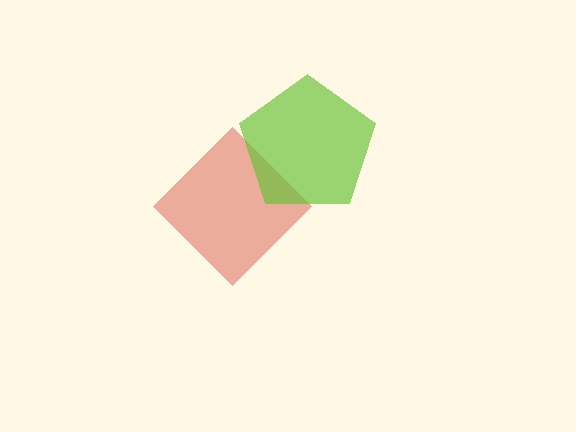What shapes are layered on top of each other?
The layered shapes are: a red diamond, a lime pentagon.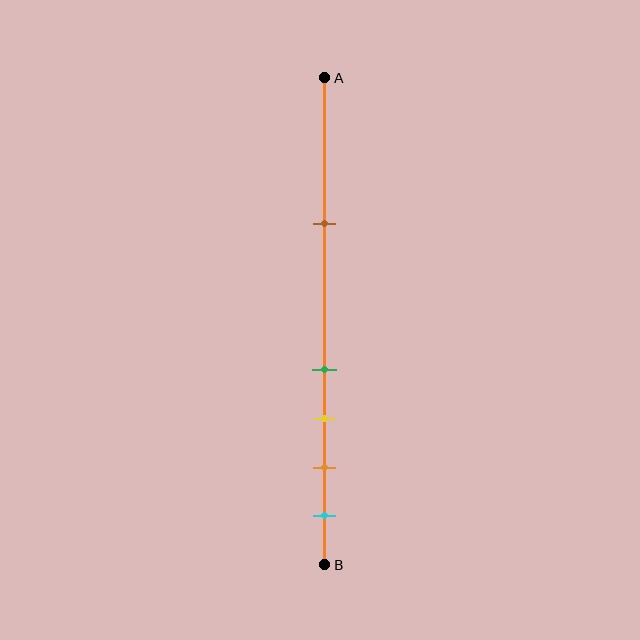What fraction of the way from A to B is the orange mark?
The orange mark is approximately 80% (0.8) of the way from A to B.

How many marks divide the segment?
There are 5 marks dividing the segment.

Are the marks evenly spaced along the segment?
No, the marks are not evenly spaced.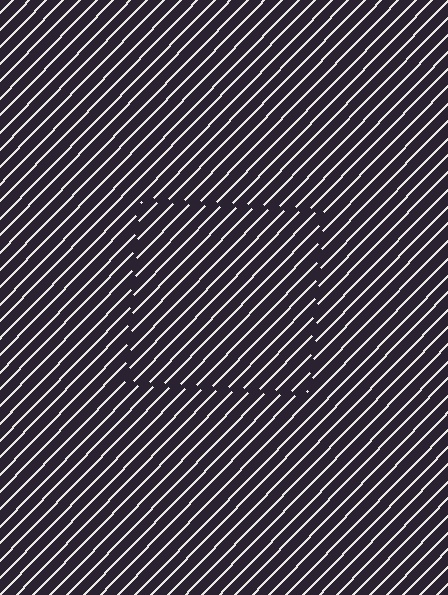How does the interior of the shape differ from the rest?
The interior of the shape contains the same grating, shifted by half a period — the contour is defined by the phase discontinuity where line-ends from the inner and outer gratings abut.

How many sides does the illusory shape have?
4 sides — the line-ends trace a square.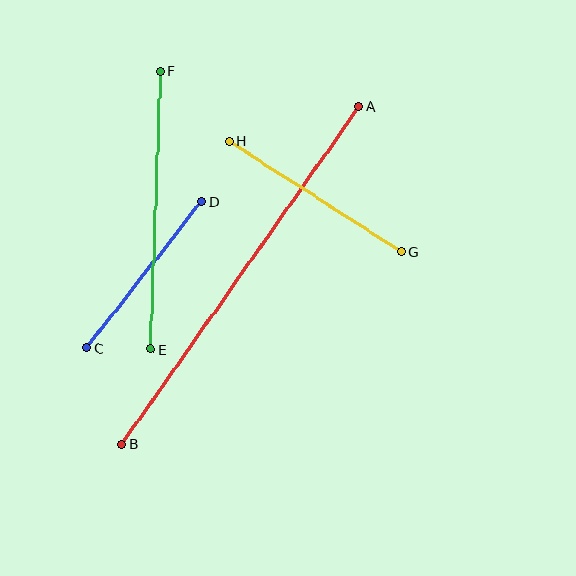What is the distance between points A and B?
The distance is approximately 413 pixels.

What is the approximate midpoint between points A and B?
The midpoint is at approximately (241, 275) pixels.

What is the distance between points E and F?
The distance is approximately 278 pixels.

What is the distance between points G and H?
The distance is approximately 205 pixels.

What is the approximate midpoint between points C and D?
The midpoint is at approximately (144, 275) pixels.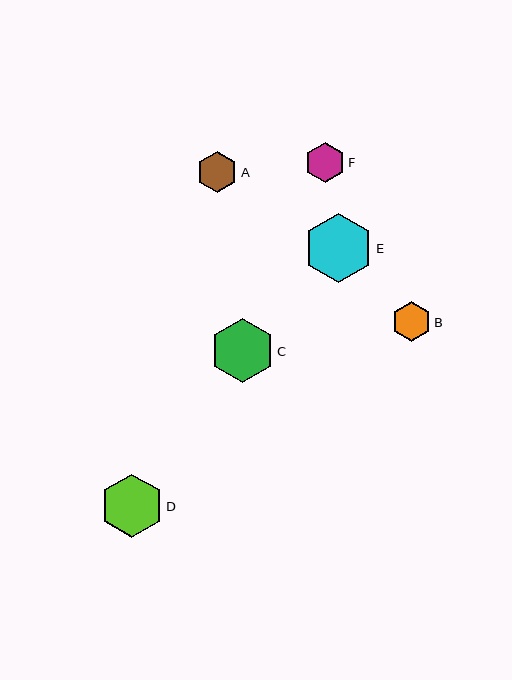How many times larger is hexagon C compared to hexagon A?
Hexagon C is approximately 1.5 times the size of hexagon A.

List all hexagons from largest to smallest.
From largest to smallest: E, C, D, A, F, B.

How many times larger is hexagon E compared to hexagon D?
Hexagon E is approximately 1.1 times the size of hexagon D.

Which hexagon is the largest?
Hexagon E is the largest with a size of approximately 69 pixels.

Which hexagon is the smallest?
Hexagon B is the smallest with a size of approximately 39 pixels.